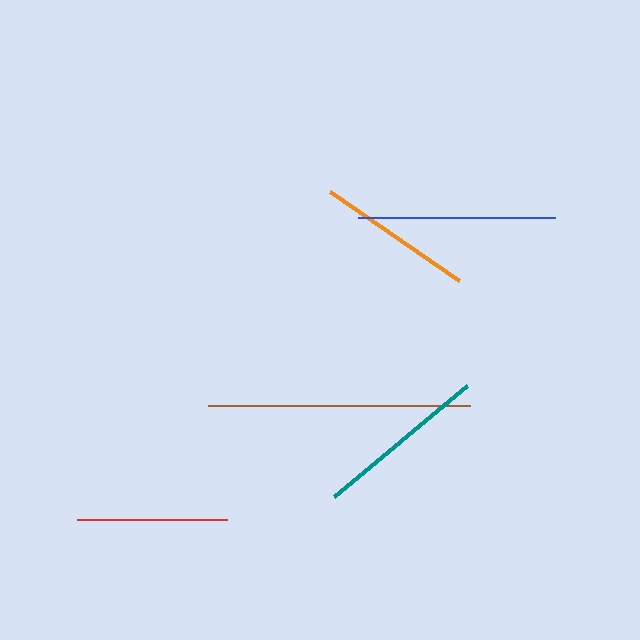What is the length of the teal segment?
The teal segment is approximately 174 pixels long.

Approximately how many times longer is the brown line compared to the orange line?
The brown line is approximately 1.7 times the length of the orange line.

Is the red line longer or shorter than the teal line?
The teal line is longer than the red line.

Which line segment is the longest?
The brown line is the longest at approximately 261 pixels.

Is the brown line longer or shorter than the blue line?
The brown line is longer than the blue line.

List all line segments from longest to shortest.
From longest to shortest: brown, blue, teal, orange, red.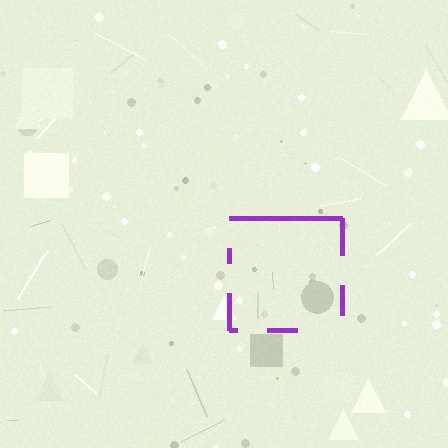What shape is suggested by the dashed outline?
The dashed outline suggests a square.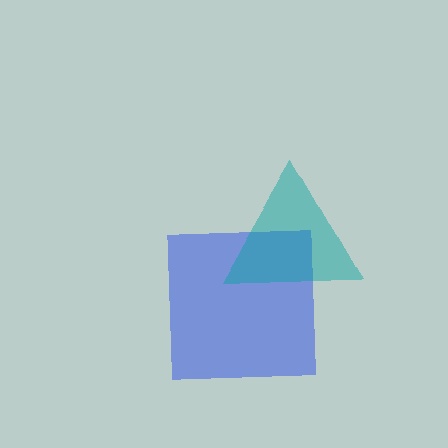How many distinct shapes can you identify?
There are 2 distinct shapes: a blue square, a teal triangle.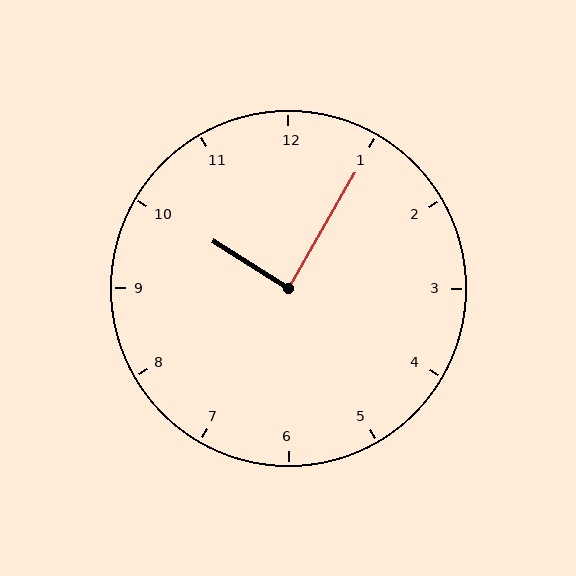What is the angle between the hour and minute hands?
Approximately 88 degrees.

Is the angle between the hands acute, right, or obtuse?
It is right.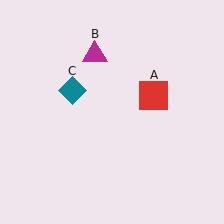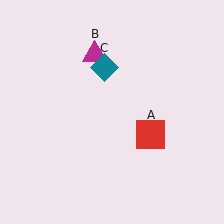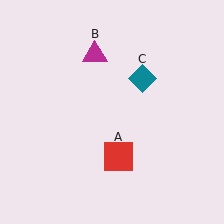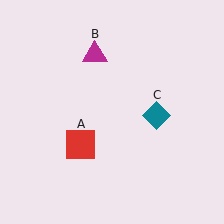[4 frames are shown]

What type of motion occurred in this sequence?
The red square (object A), teal diamond (object C) rotated clockwise around the center of the scene.